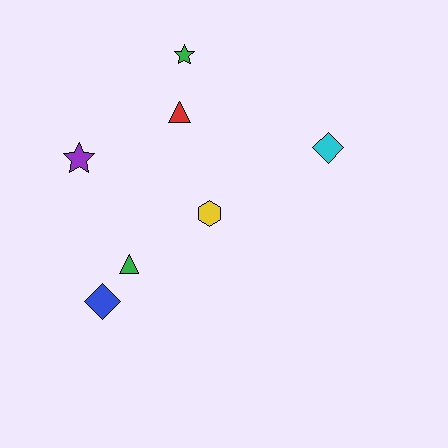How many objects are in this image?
There are 7 objects.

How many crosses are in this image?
There are no crosses.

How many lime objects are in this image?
There are no lime objects.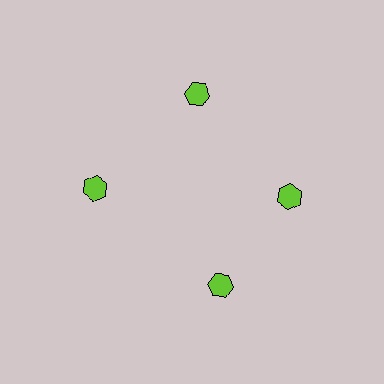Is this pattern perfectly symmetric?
No. The 4 lime hexagons are arranged in a ring, but one element near the 6 o'clock position is rotated out of alignment along the ring, breaking the 4-fold rotational symmetry.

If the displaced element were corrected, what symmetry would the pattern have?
It would have 4-fold rotational symmetry — the pattern would map onto itself every 90 degrees.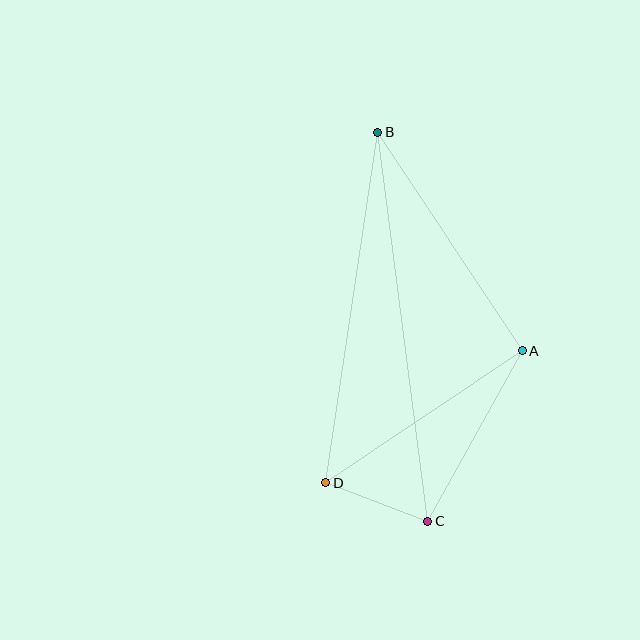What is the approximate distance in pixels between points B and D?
The distance between B and D is approximately 354 pixels.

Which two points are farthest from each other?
Points B and C are farthest from each other.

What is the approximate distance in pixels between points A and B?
The distance between A and B is approximately 262 pixels.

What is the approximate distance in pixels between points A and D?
The distance between A and D is approximately 237 pixels.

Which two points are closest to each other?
Points C and D are closest to each other.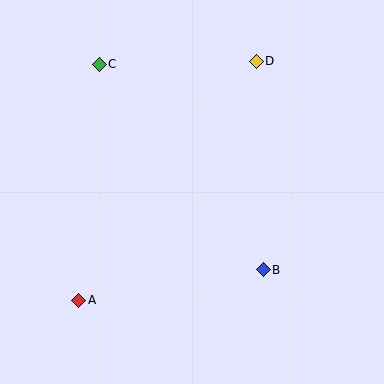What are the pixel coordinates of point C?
Point C is at (99, 64).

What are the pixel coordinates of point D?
Point D is at (256, 61).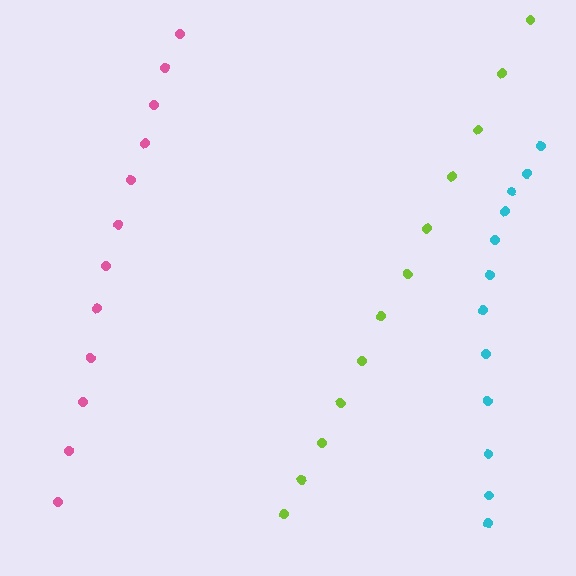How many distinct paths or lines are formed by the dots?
There are 3 distinct paths.